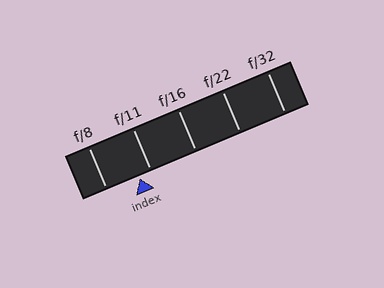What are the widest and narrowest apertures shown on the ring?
The widest aperture shown is f/8 and the narrowest is f/32.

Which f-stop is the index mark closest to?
The index mark is closest to f/11.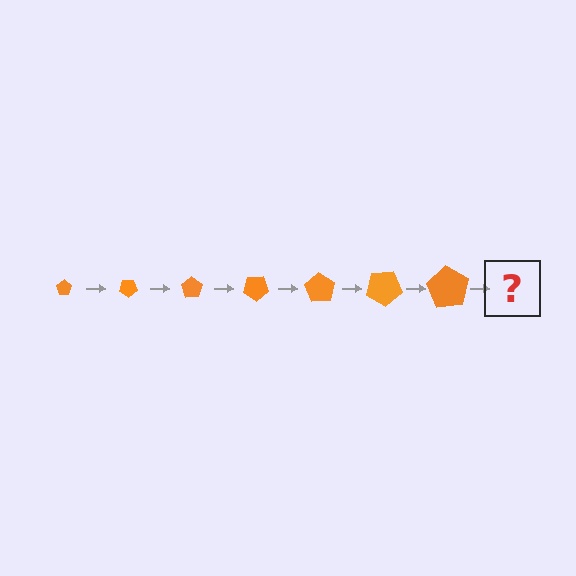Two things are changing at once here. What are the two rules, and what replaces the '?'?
The two rules are that the pentagon grows larger each step and it rotates 35 degrees each step. The '?' should be a pentagon, larger than the previous one and rotated 245 degrees from the start.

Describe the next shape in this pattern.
It should be a pentagon, larger than the previous one and rotated 245 degrees from the start.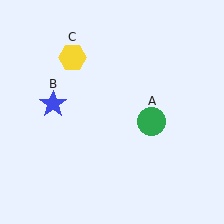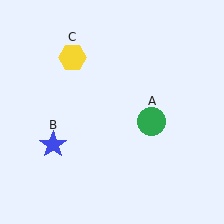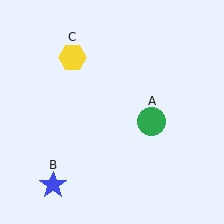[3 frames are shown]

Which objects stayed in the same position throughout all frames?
Green circle (object A) and yellow hexagon (object C) remained stationary.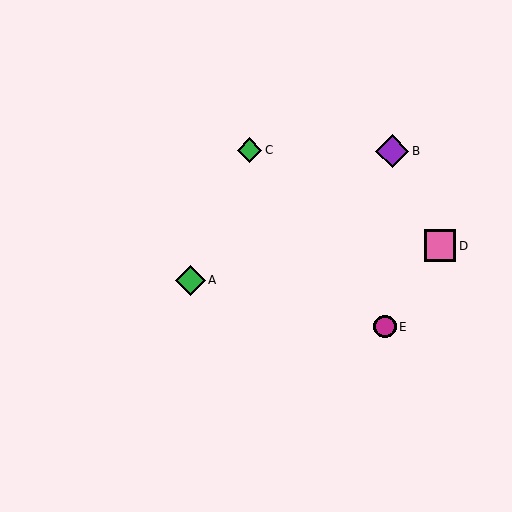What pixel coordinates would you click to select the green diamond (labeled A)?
Click at (190, 280) to select the green diamond A.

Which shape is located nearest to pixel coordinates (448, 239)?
The pink square (labeled D) at (440, 246) is nearest to that location.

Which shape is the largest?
The purple diamond (labeled B) is the largest.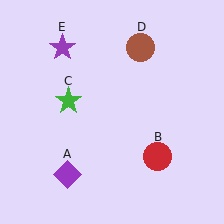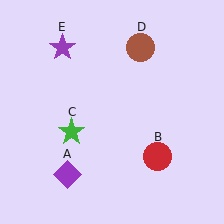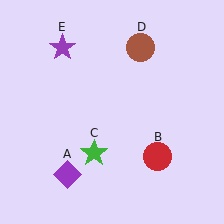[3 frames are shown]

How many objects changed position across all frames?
1 object changed position: green star (object C).